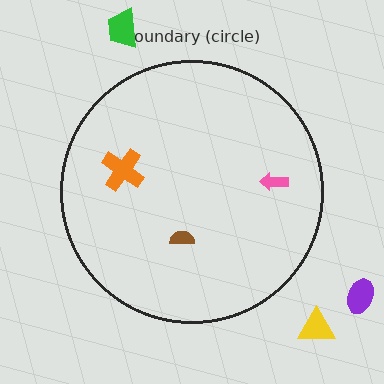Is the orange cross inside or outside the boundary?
Inside.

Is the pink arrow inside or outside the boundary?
Inside.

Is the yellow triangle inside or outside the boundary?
Outside.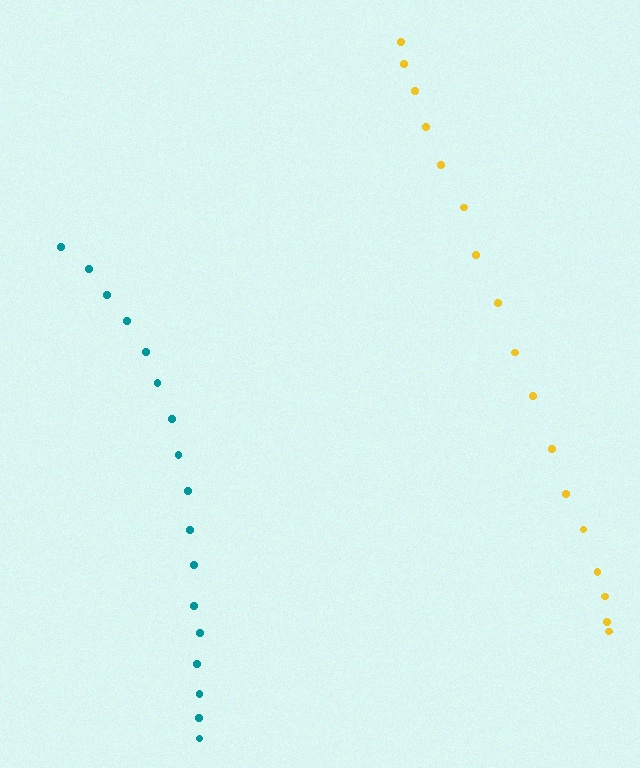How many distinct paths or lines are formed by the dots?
There are 2 distinct paths.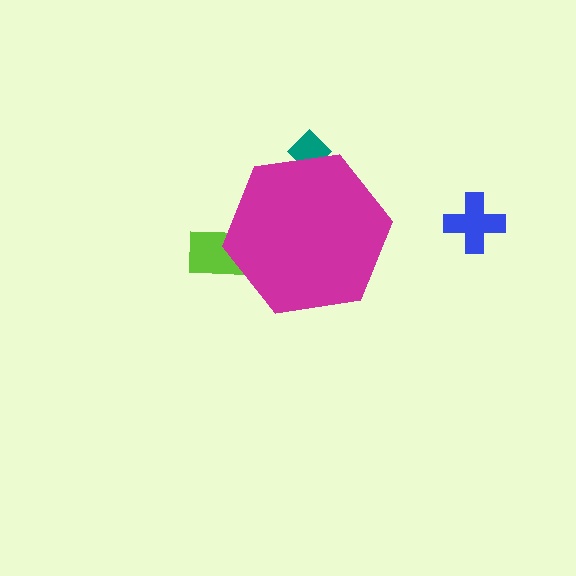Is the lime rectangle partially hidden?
Yes, the lime rectangle is partially hidden behind the magenta hexagon.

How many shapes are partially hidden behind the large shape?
2 shapes are partially hidden.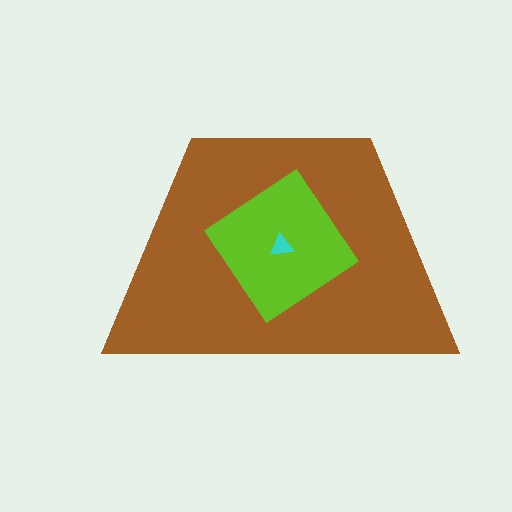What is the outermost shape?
The brown trapezoid.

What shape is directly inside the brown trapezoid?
The lime diamond.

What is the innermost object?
The cyan triangle.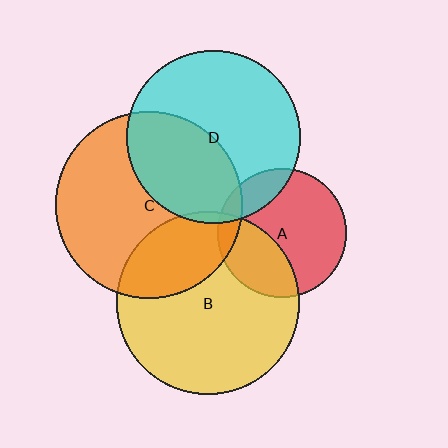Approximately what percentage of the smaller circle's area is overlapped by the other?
Approximately 5%.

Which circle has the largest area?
Circle C (orange).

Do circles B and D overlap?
Yes.